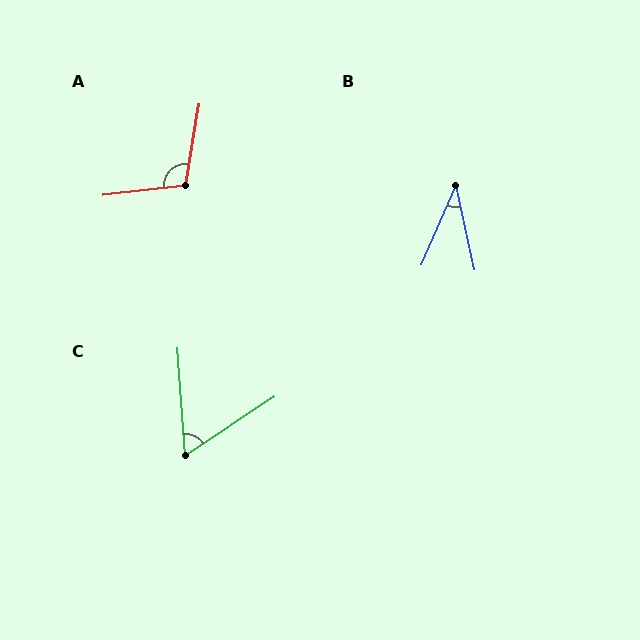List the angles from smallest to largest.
B (36°), C (60°), A (106°).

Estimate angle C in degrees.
Approximately 60 degrees.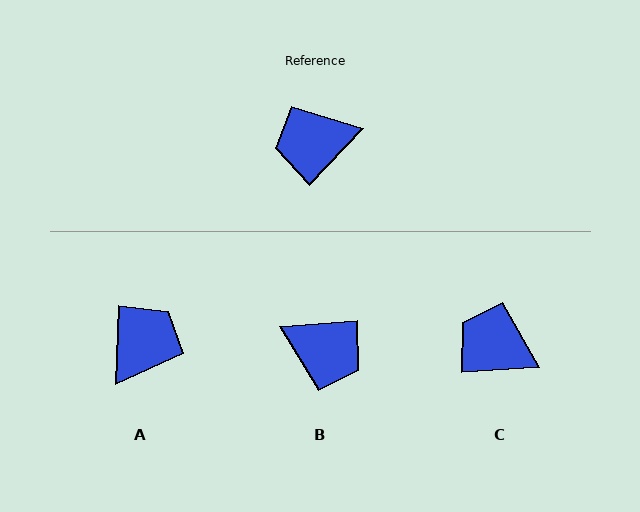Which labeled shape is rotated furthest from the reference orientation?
A, about 139 degrees away.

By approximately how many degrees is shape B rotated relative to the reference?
Approximately 138 degrees counter-clockwise.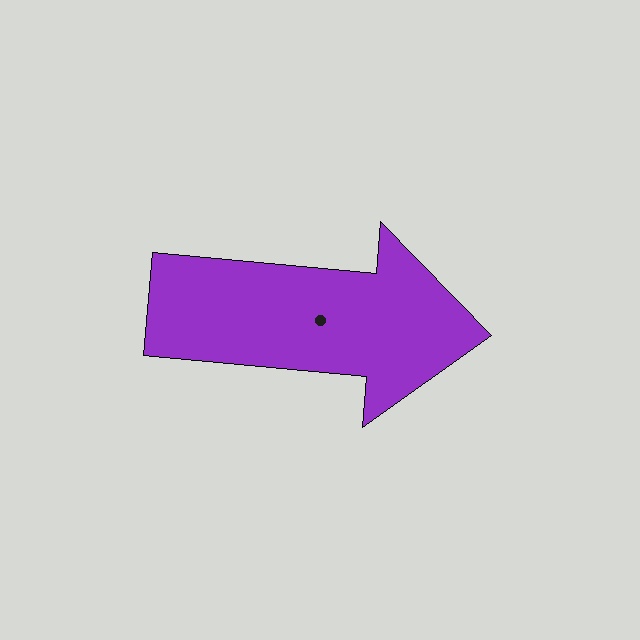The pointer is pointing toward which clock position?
Roughly 3 o'clock.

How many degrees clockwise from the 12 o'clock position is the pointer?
Approximately 95 degrees.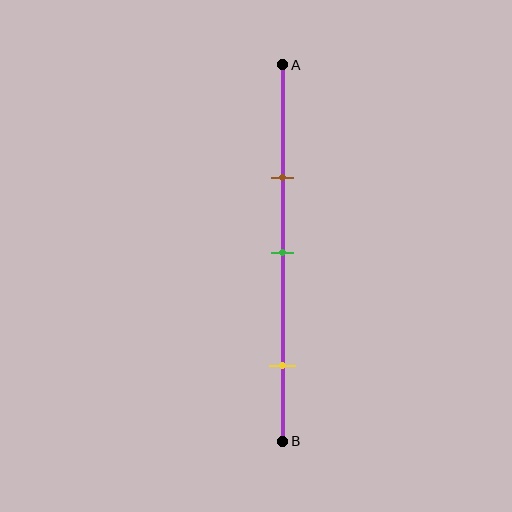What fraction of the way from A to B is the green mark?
The green mark is approximately 50% (0.5) of the way from A to B.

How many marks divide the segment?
There are 3 marks dividing the segment.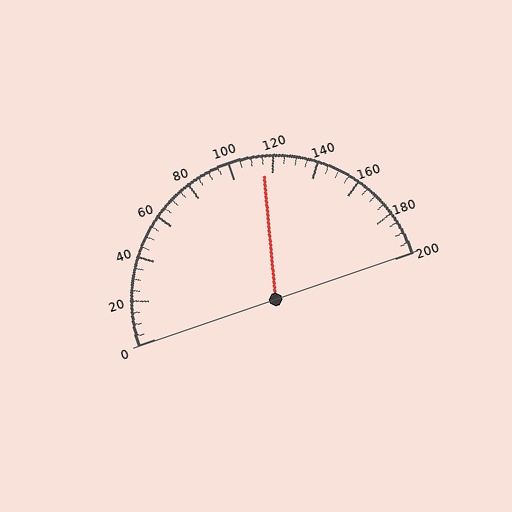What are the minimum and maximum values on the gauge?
The gauge ranges from 0 to 200.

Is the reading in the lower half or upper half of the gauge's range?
The reading is in the upper half of the range (0 to 200).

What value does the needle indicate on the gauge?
The needle indicates approximately 115.